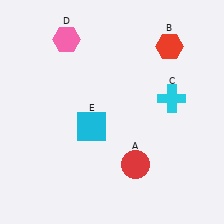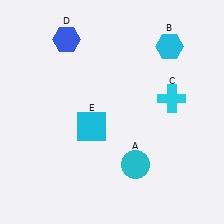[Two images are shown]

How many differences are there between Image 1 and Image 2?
There are 3 differences between the two images.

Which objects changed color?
A changed from red to cyan. B changed from red to cyan. D changed from pink to blue.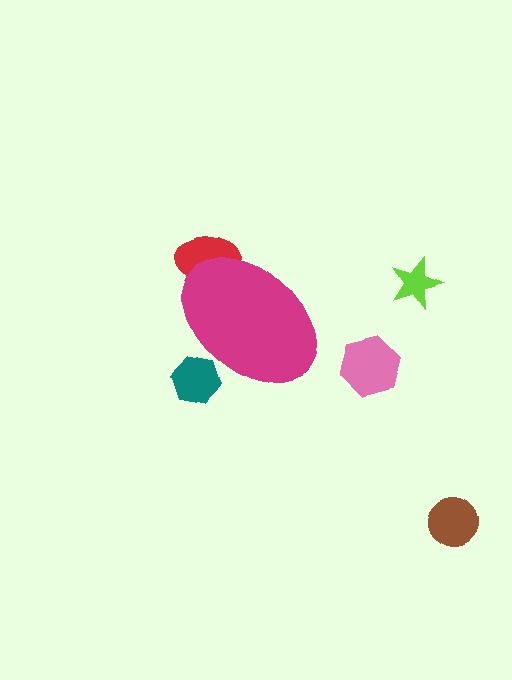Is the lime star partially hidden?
No, the lime star is fully visible.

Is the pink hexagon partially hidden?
No, the pink hexagon is fully visible.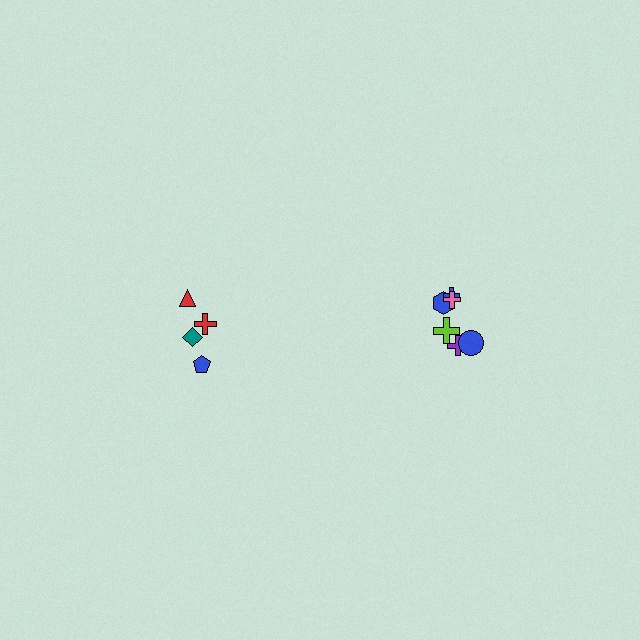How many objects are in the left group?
There are 4 objects.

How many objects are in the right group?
There are 6 objects.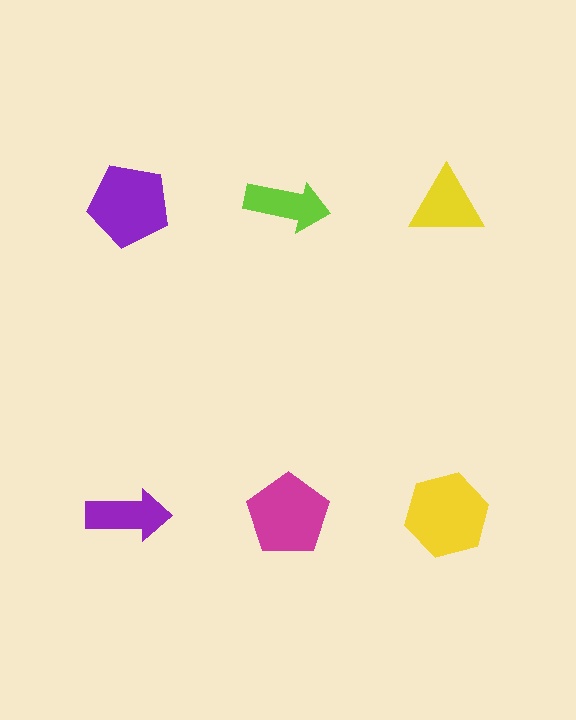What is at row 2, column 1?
A purple arrow.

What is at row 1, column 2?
A lime arrow.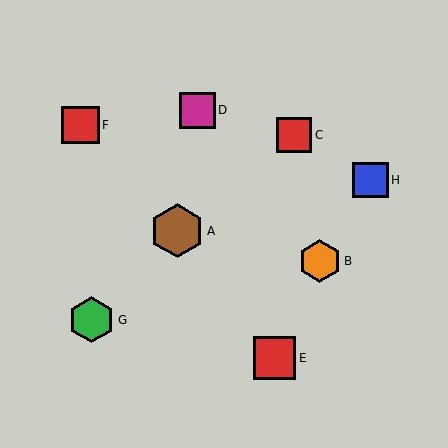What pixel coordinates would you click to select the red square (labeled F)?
Click at (80, 125) to select the red square F.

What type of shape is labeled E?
Shape E is a red square.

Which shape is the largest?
The brown hexagon (labeled A) is the largest.